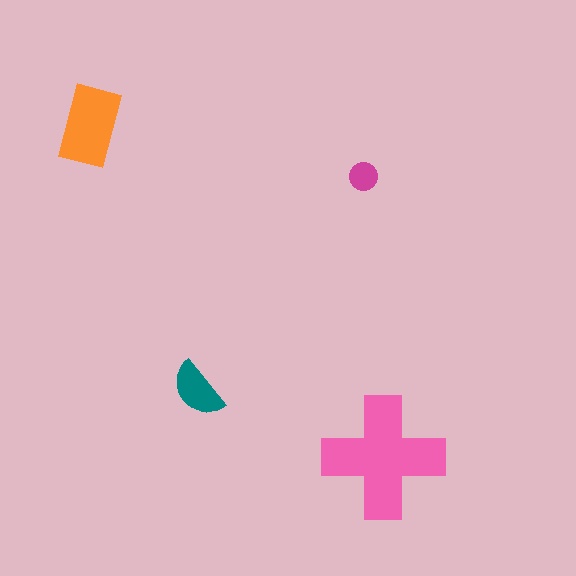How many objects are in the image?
There are 4 objects in the image.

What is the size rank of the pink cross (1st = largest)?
1st.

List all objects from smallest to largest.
The magenta circle, the teal semicircle, the orange rectangle, the pink cross.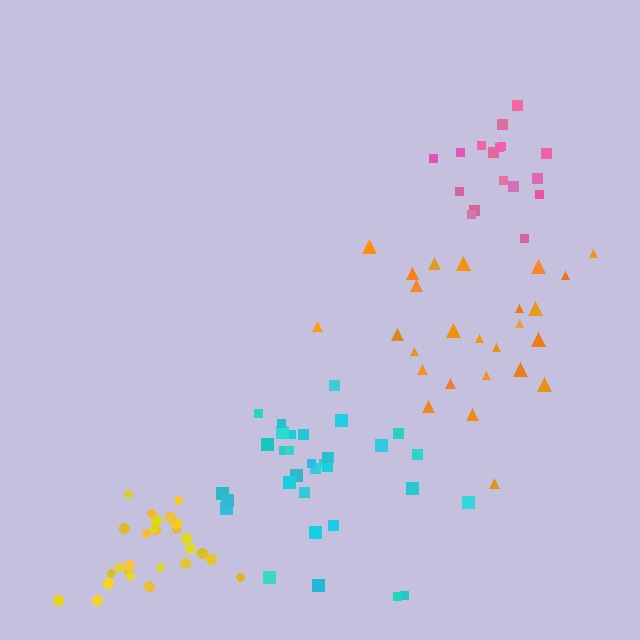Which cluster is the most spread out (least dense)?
Orange.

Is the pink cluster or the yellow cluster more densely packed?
Yellow.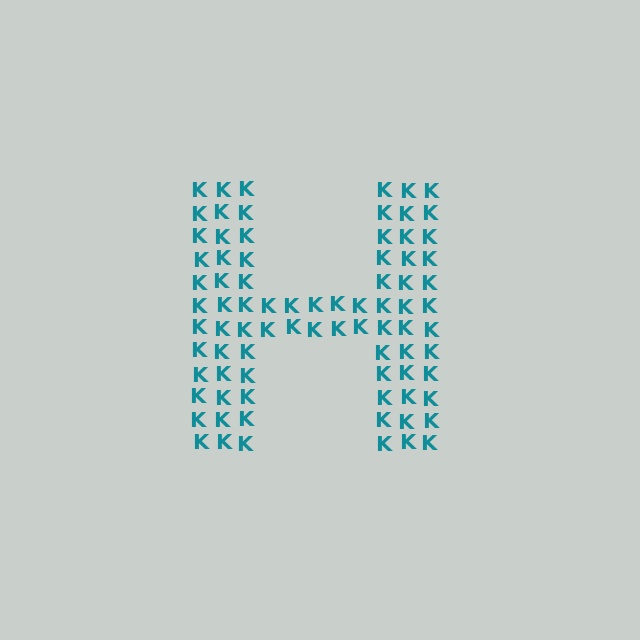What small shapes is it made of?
It is made of small letter K's.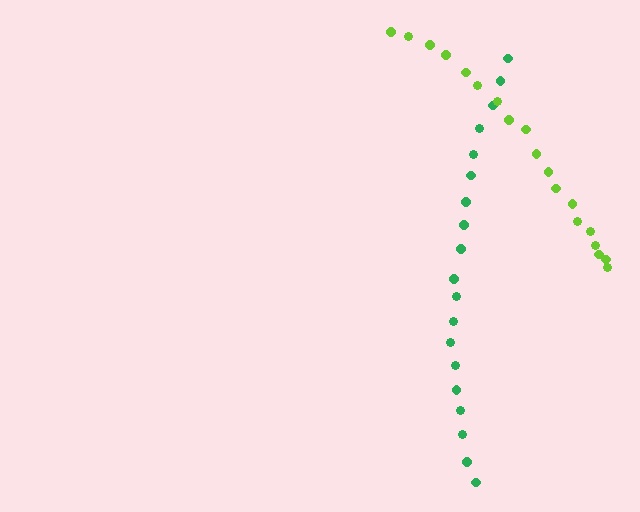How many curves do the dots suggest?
There are 2 distinct paths.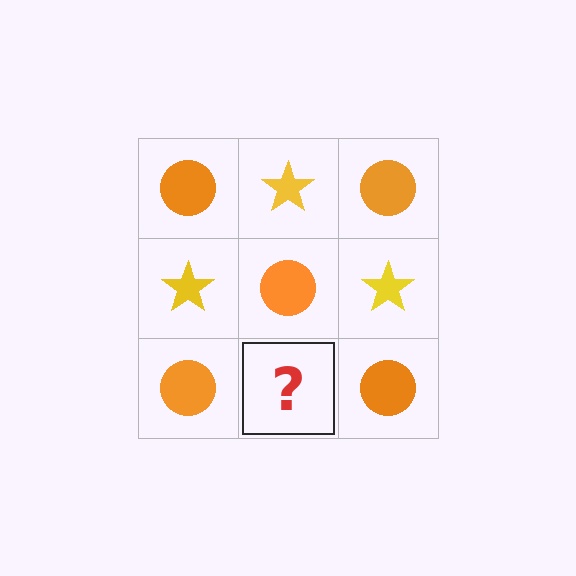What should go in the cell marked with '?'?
The missing cell should contain a yellow star.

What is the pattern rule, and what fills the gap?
The rule is that it alternates orange circle and yellow star in a checkerboard pattern. The gap should be filled with a yellow star.